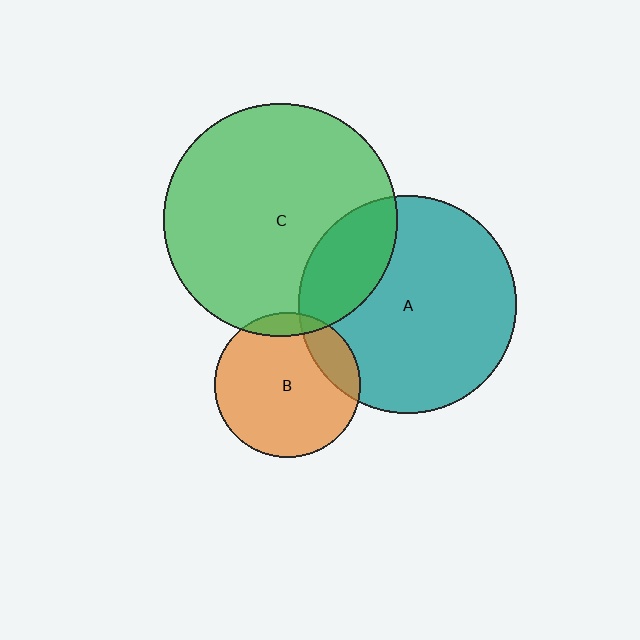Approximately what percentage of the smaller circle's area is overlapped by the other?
Approximately 25%.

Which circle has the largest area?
Circle C (green).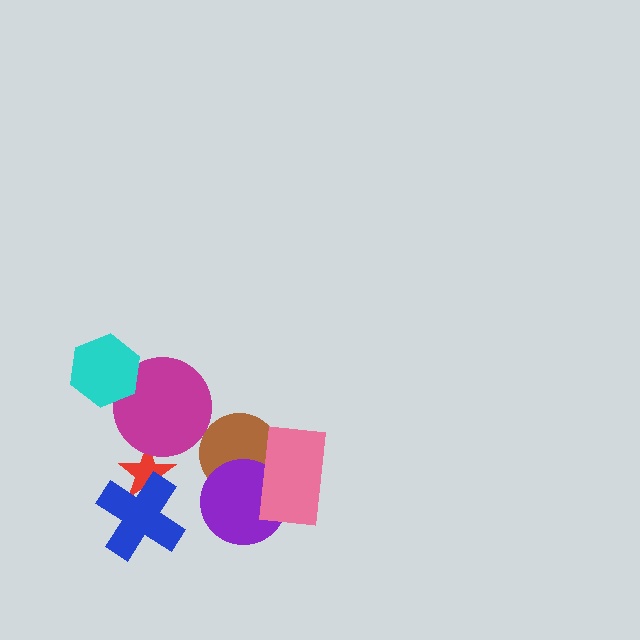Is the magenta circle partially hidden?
Yes, it is partially covered by another shape.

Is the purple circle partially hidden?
Yes, it is partially covered by another shape.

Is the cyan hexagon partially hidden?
No, no other shape covers it.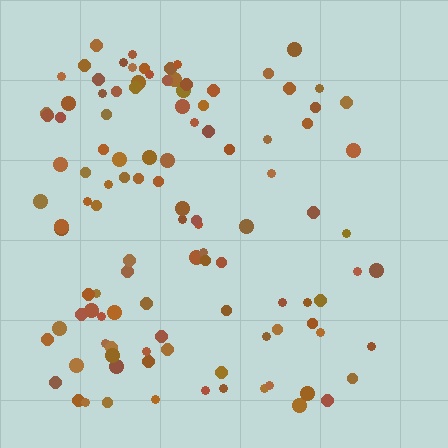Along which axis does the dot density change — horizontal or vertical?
Horizontal.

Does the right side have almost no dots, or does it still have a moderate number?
Still a moderate number, just noticeably fewer than the left.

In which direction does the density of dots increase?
From right to left, with the left side densest.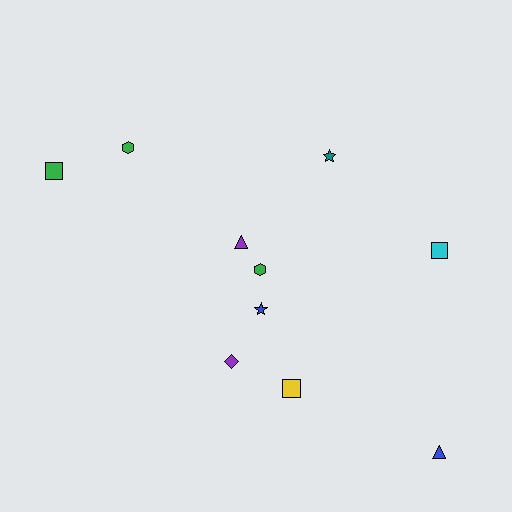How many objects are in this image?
There are 10 objects.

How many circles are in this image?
There are no circles.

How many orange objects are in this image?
There are no orange objects.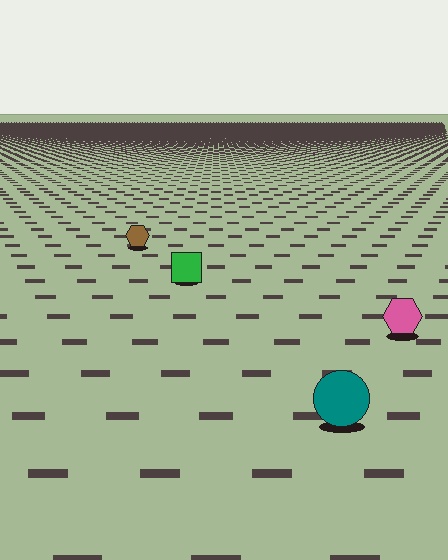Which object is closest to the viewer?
The teal circle is closest. The texture marks near it are larger and more spread out.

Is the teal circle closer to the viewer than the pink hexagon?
Yes. The teal circle is closer — you can tell from the texture gradient: the ground texture is coarser near it.